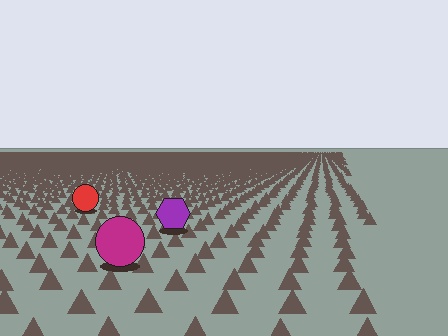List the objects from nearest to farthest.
From nearest to farthest: the magenta circle, the purple hexagon, the red circle.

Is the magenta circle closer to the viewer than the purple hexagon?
Yes. The magenta circle is closer — you can tell from the texture gradient: the ground texture is coarser near it.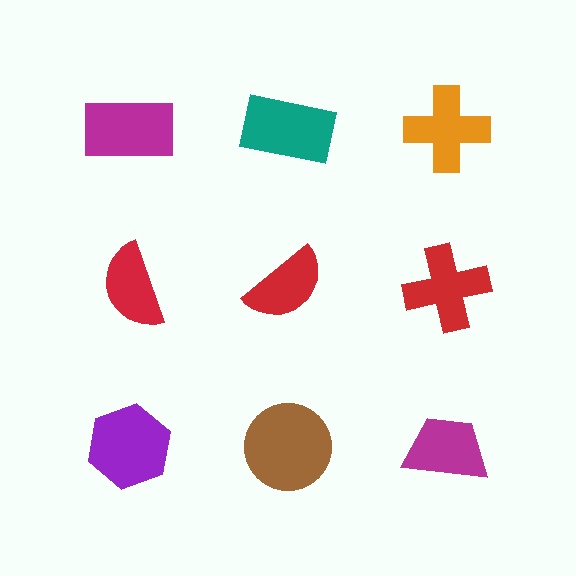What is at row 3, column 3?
A magenta trapezoid.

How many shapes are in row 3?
3 shapes.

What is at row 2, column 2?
A red semicircle.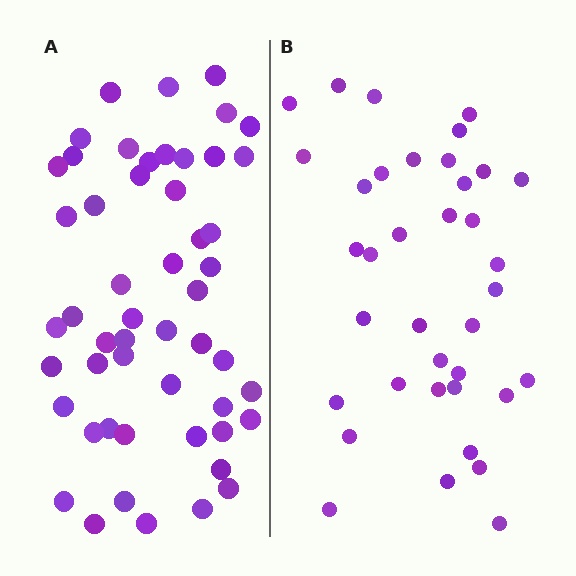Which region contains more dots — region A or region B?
Region A (the left region) has more dots.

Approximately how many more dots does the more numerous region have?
Region A has approximately 15 more dots than region B.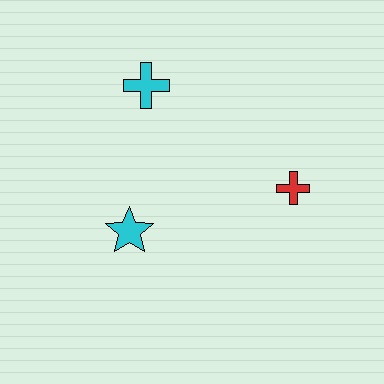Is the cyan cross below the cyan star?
No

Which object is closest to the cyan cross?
The cyan star is closest to the cyan cross.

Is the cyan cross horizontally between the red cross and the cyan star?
Yes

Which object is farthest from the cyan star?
The red cross is farthest from the cyan star.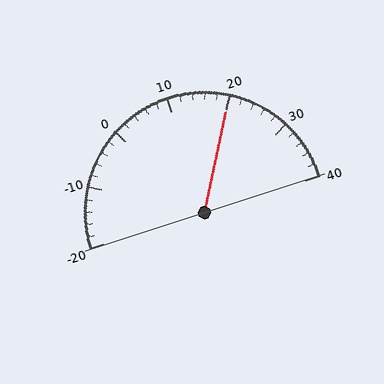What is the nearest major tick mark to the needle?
The nearest major tick mark is 20.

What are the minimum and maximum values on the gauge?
The gauge ranges from -20 to 40.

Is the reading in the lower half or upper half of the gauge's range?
The reading is in the upper half of the range (-20 to 40).